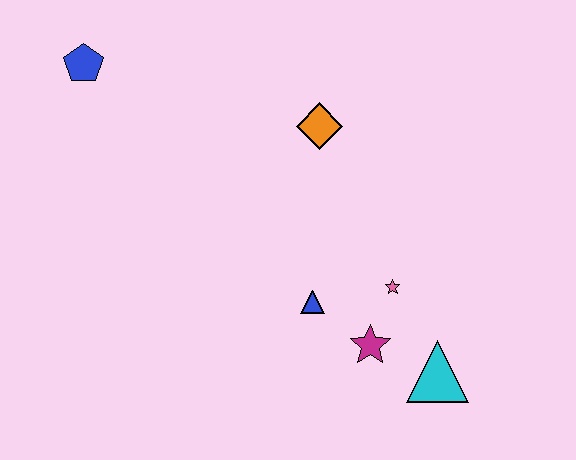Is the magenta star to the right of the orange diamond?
Yes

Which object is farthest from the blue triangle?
The blue pentagon is farthest from the blue triangle.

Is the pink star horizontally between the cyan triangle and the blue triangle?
Yes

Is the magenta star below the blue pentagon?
Yes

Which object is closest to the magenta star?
The pink star is closest to the magenta star.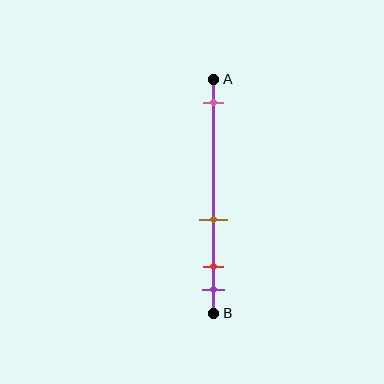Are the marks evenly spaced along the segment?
No, the marks are not evenly spaced.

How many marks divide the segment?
There are 4 marks dividing the segment.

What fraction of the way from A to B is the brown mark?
The brown mark is approximately 60% (0.6) of the way from A to B.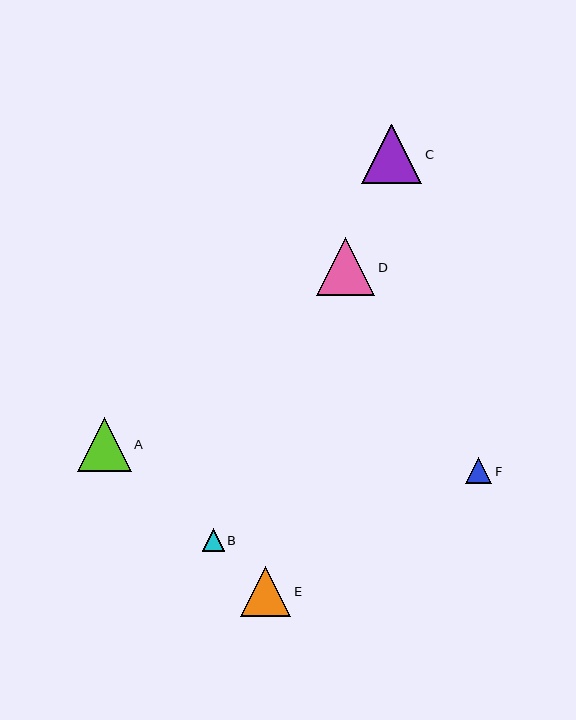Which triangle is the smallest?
Triangle B is the smallest with a size of approximately 22 pixels.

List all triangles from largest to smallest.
From largest to smallest: C, D, A, E, F, B.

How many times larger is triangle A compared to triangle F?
Triangle A is approximately 2.1 times the size of triangle F.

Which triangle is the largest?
Triangle C is the largest with a size of approximately 60 pixels.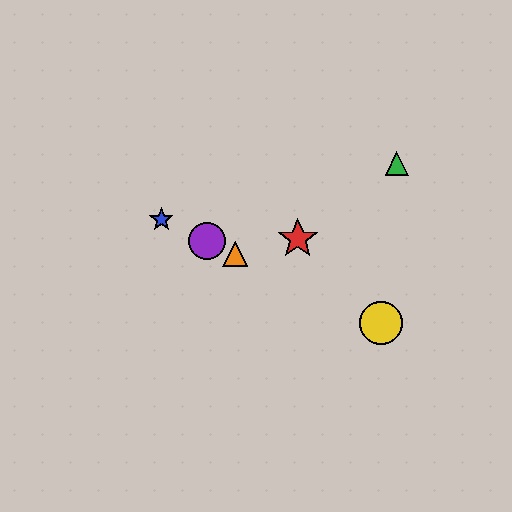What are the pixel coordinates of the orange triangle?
The orange triangle is at (235, 254).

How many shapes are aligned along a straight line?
4 shapes (the blue star, the yellow circle, the purple circle, the orange triangle) are aligned along a straight line.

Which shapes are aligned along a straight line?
The blue star, the yellow circle, the purple circle, the orange triangle are aligned along a straight line.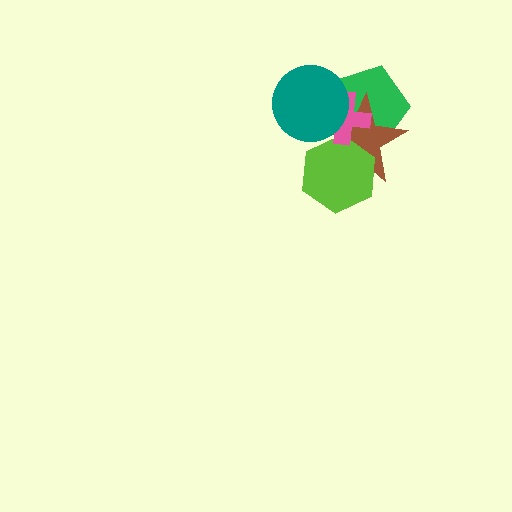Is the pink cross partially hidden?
Yes, it is partially covered by another shape.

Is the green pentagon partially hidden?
Yes, it is partially covered by another shape.